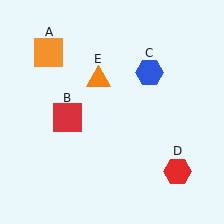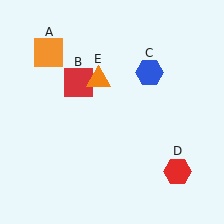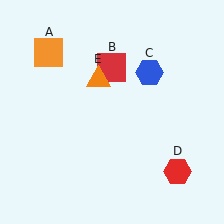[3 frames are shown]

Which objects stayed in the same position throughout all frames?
Orange square (object A) and blue hexagon (object C) and red hexagon (object D) and orange triangle (object E) remained stationary.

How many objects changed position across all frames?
1 object changed position: red square (object B).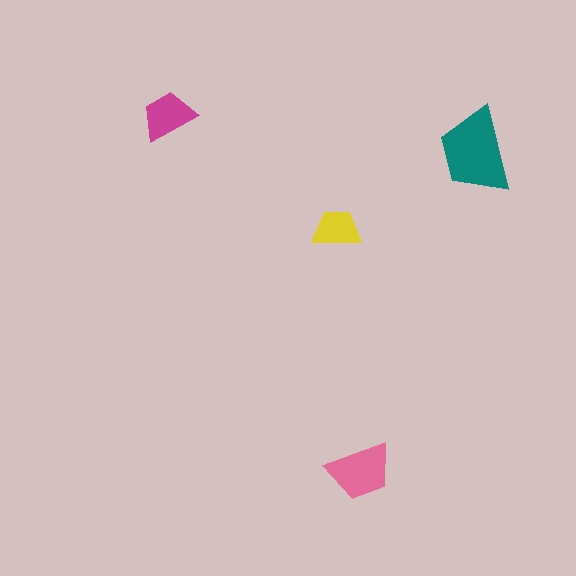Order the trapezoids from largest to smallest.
the teal one, the pink one, the magenta one, the yellow one.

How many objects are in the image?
There are 4 objects in the image.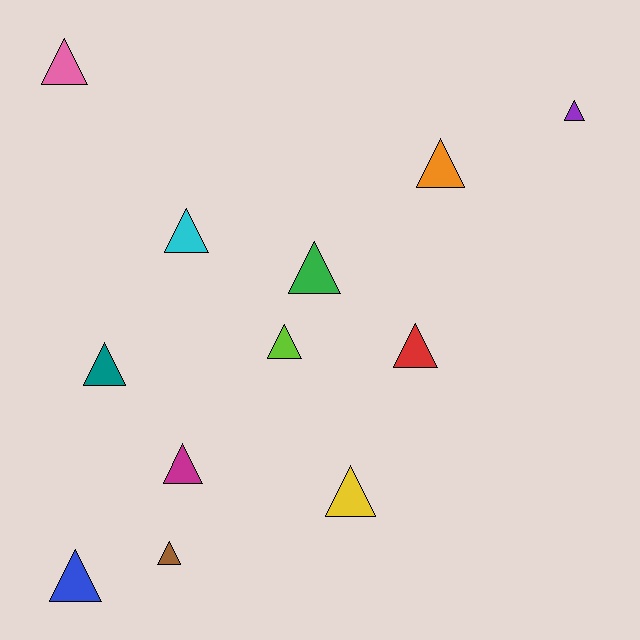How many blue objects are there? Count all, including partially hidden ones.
There is 1 blue object.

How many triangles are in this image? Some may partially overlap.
There are 12 triangles.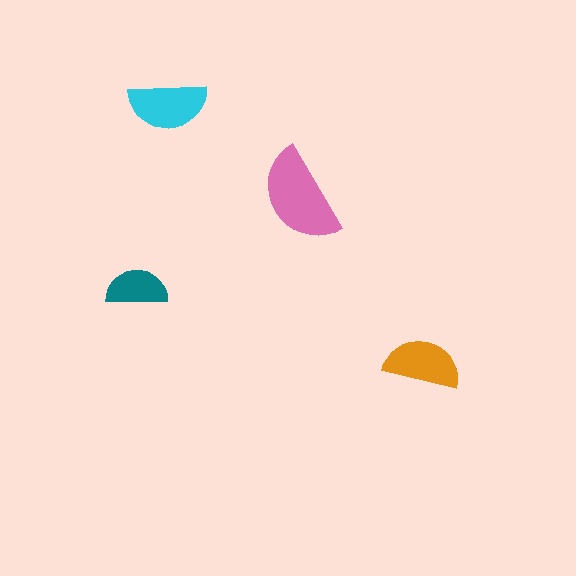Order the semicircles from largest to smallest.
the pink one, the cyan one, the orange one, the teal one.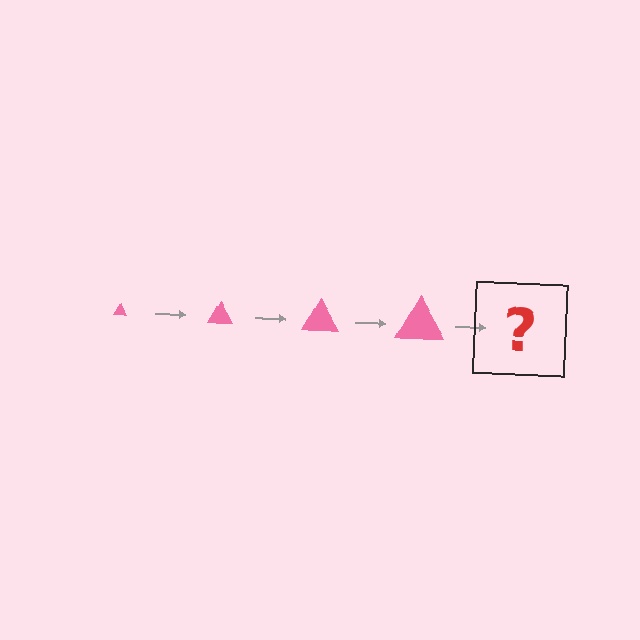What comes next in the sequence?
The next element should be a pink triangle, larger than the previous one.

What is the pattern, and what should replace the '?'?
The pattern is that the triangle gets progressively larger each step. The '?' should be a pink triangle, larger than the previous one.